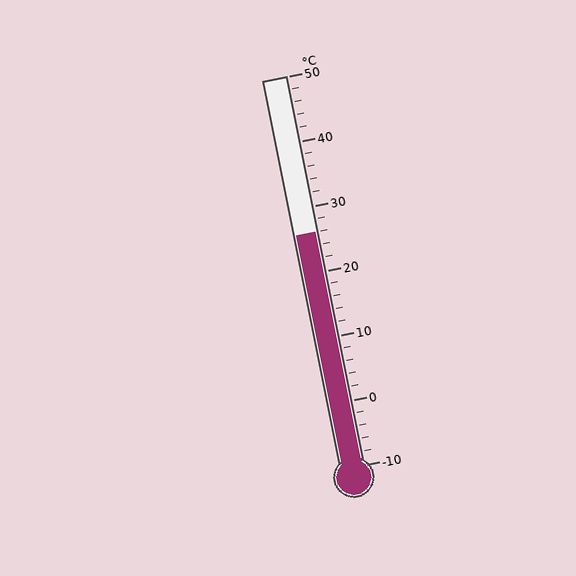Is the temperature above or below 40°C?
The temperature is below 40°C.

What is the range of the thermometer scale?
The thermometer scale ranges from -10°C to 50°C.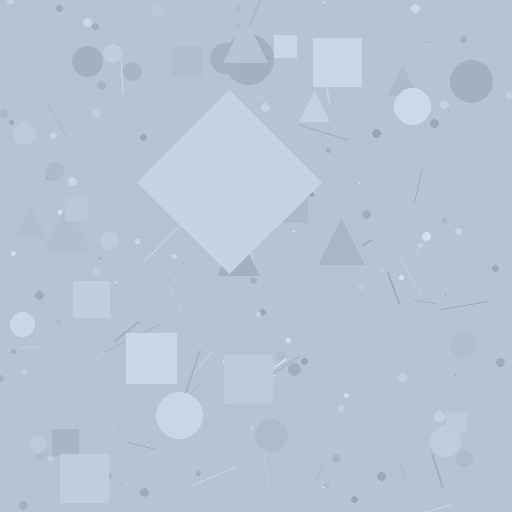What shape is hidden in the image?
A diamond is hidden in the image.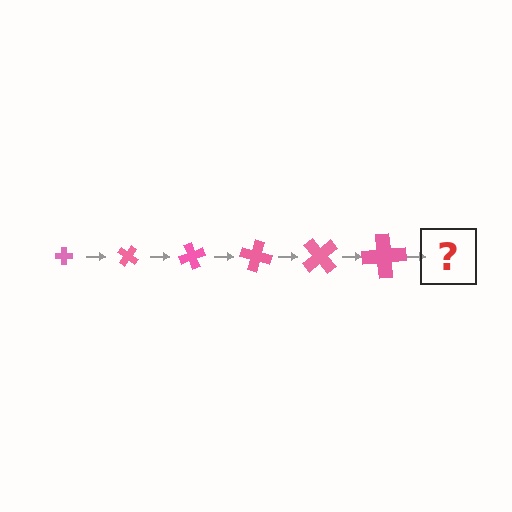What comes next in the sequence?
The next element should be a cross, larger than the previous one and rotated 210 degrees from the start.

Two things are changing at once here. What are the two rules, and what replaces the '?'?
The two rules are that the cross grows larger each step and it rotates 35 degrees each step. The '?' should be a cross, larger than the previous one and rotated 210 degrees from the start.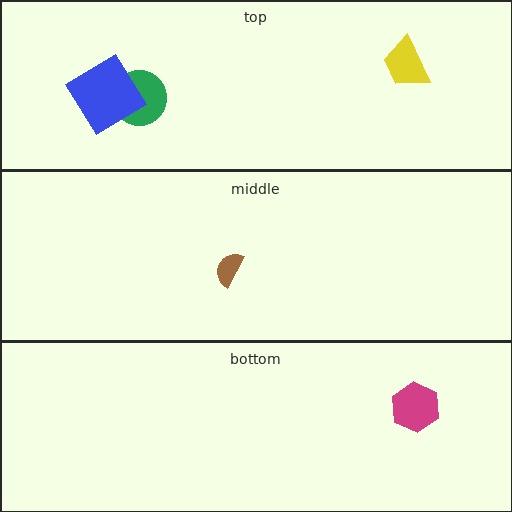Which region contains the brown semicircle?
The middle region.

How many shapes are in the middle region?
1.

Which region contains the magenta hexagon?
The bottom region.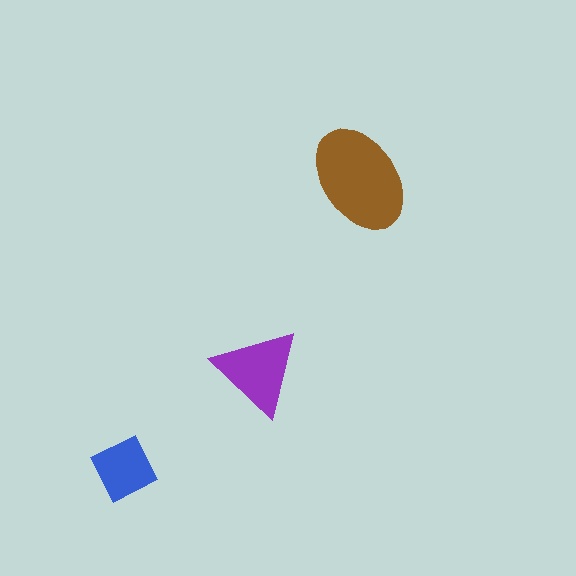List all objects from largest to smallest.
The brown ellipse, the purple triangle, the blue diamond.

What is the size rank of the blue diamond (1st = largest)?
3rd.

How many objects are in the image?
There are 3 objects in the image.